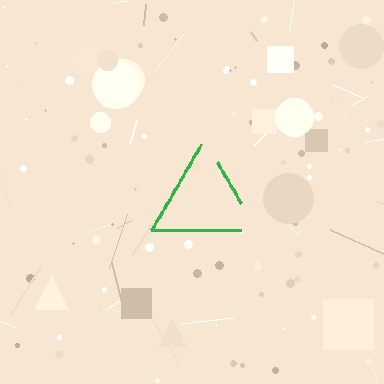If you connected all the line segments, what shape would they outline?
They would outline a triangle.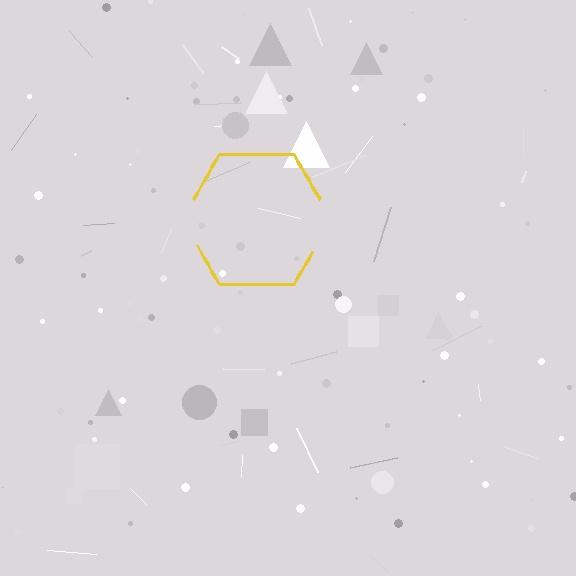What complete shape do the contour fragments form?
The contour fragments form a hexagon.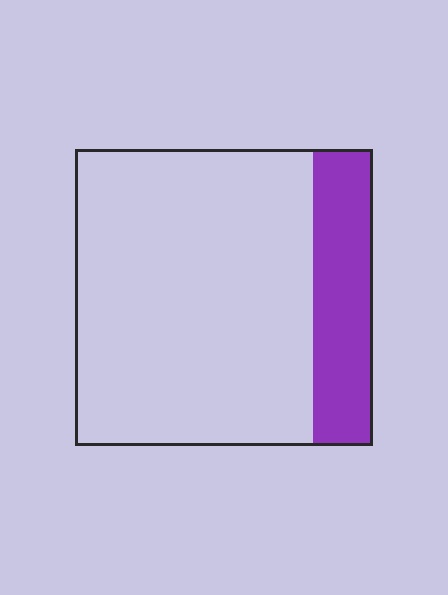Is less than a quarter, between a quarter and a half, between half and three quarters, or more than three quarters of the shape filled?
Less than a quarter.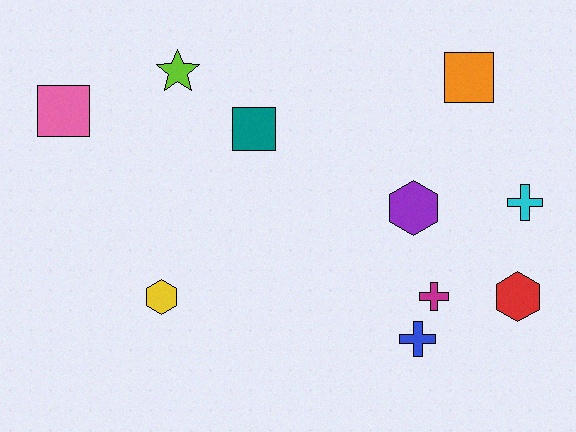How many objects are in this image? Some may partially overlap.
There are 10 objects.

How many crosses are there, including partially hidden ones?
There are 3 crosses.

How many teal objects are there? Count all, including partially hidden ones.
There is 1 teal object.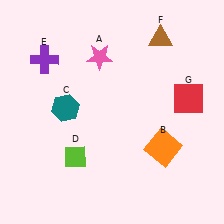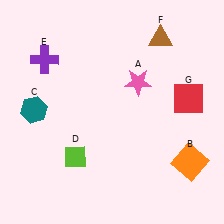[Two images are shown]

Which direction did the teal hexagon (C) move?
The teal hexagon (C) moved left.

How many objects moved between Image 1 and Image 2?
3 objects moved between the two images.